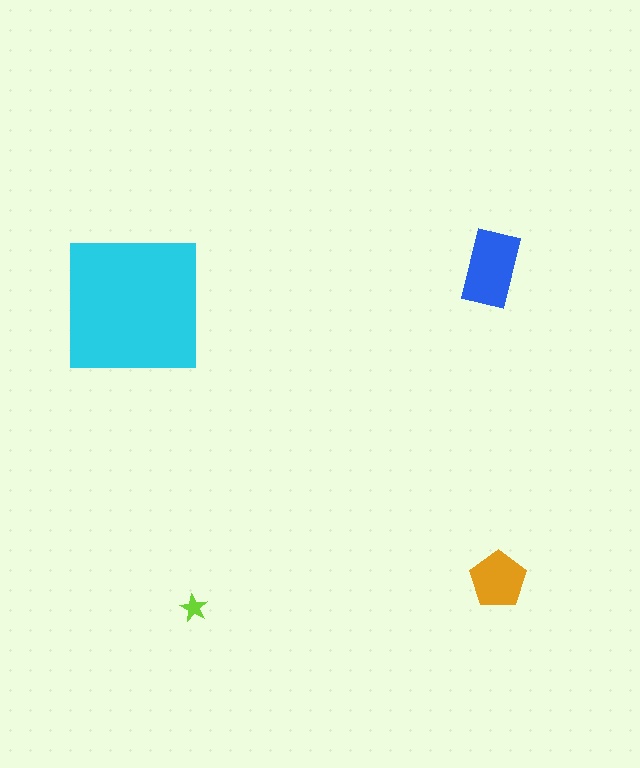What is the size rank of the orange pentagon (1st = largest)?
3rd.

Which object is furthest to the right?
The orange pentagon is rightmost.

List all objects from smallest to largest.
The lime star, the orange pentagon, the blue rectangle, the cyan square.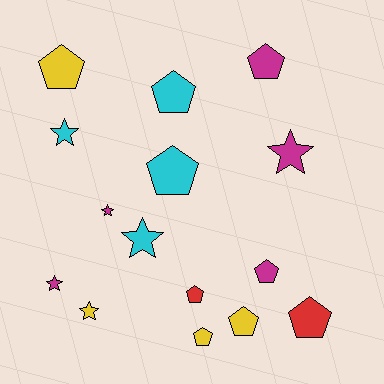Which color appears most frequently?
Magenta, with 5 objects.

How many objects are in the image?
There are 15 objects.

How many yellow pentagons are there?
There are 3 yellow pentagons.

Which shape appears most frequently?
Pentagon, with 9 objects.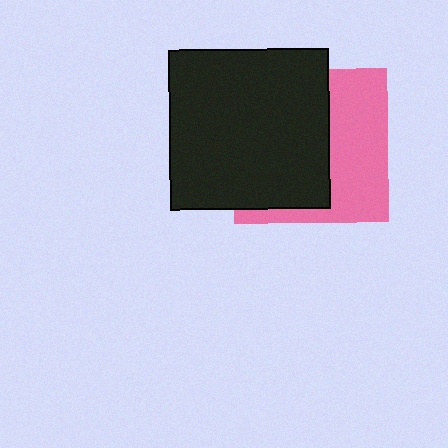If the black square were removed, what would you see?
You would see the complete pink square.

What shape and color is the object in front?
The object in front is a black square.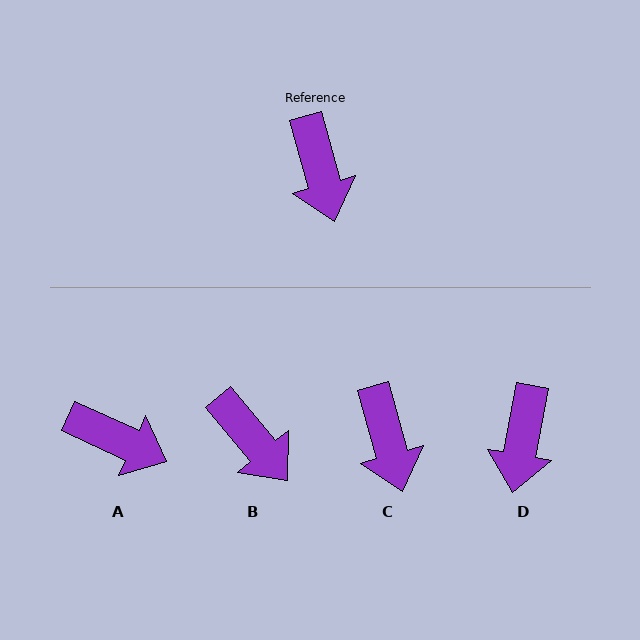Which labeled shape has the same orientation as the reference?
C.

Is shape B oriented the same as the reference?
No, it is off by about 24 degrees.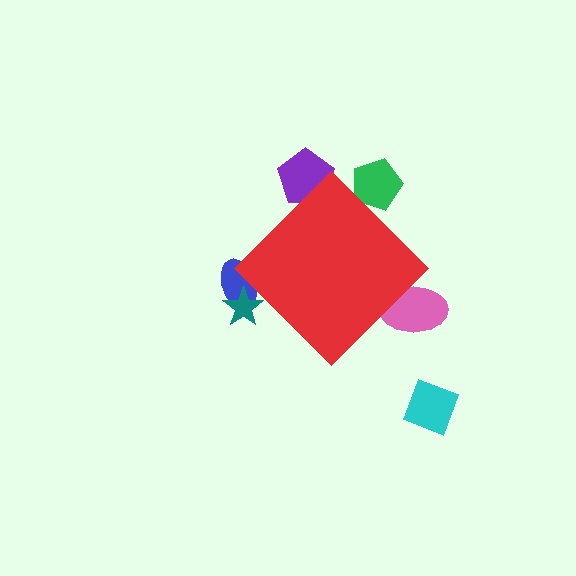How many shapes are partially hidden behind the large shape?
5 shapes are partially hidden.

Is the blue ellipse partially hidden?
Yes, the blue ellipse is partially hidden behind the red diamond.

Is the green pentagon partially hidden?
Yes, the green pentagon is partially hidden behind the red diamond.